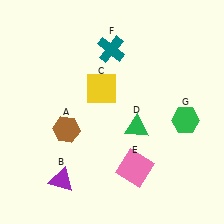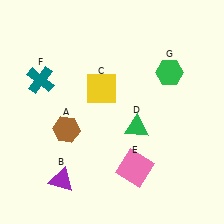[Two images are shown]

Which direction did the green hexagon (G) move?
The green hexagon (G) moved up.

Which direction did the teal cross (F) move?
The teal cross (F) moved left.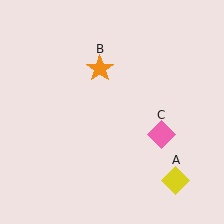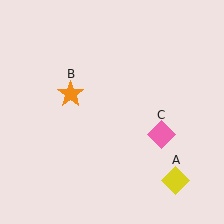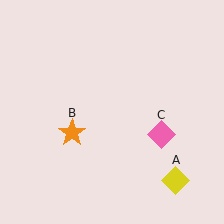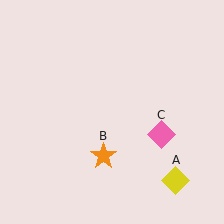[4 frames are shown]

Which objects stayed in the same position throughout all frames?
Yellow diamond (object A) and pink diamond (object C) remained stationary.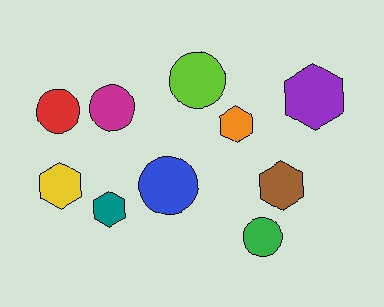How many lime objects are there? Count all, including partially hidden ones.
There is 1 lime object.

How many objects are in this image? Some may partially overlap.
There are 10 objects.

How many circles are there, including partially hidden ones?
There are 5 circles.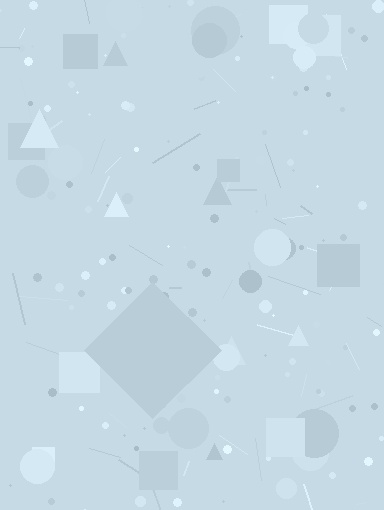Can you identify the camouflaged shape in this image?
The camouflaged shape is a diamond.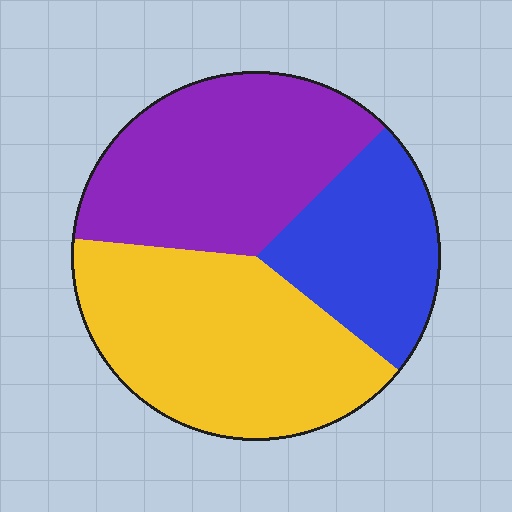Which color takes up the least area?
Blue, at roughly 25%.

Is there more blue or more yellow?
Yellow.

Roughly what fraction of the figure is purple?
Purple takes up about three eighths (3/8) of the figure.